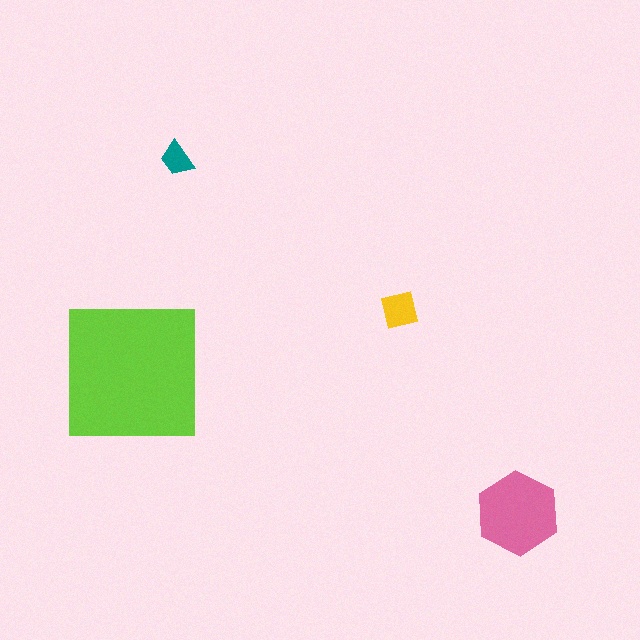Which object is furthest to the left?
The lime square is leftmost.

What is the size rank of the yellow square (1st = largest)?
3rd.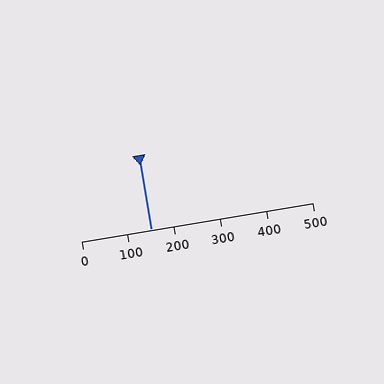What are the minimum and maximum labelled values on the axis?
The axis runs from 0 to 500.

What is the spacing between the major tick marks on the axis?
The major ticks are spaced 100 apart.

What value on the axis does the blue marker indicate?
The marker indicates approximately 150.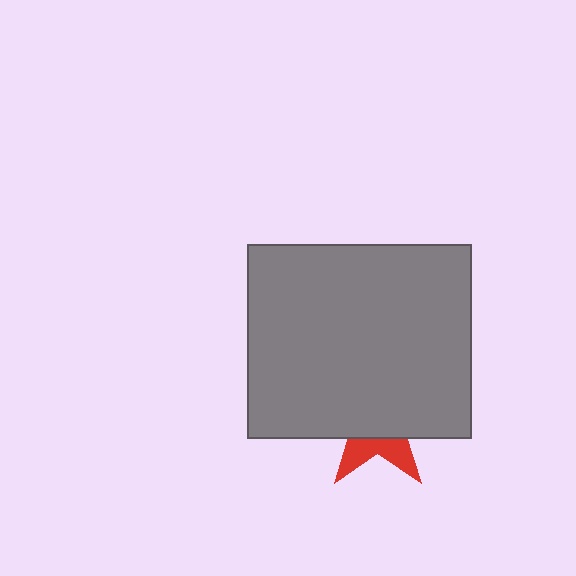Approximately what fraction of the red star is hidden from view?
Roughly 69% of the red star is hidden behind the gray rectangle.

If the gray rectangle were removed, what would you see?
You would see the complete red star.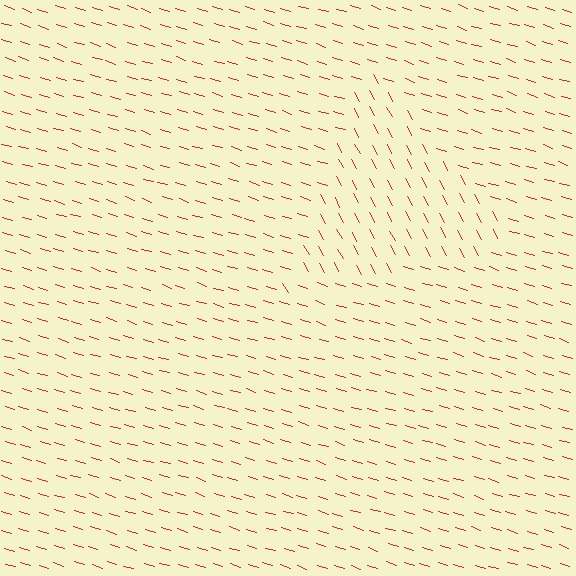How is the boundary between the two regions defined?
The boundary is defined purely by a change in line orientation (approximately 45 degrees difference). All lines are the same color and thickness.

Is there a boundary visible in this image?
Yes, there is a texture boundary formed by a change in line orientation.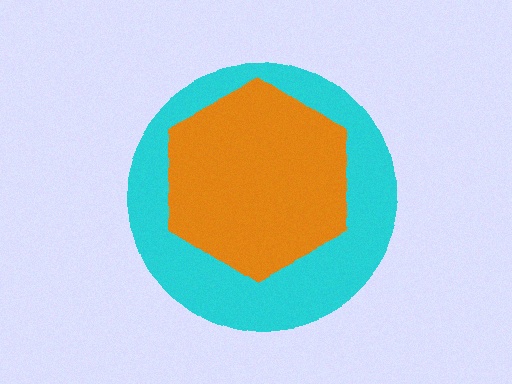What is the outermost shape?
The cyan circle.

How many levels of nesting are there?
2.